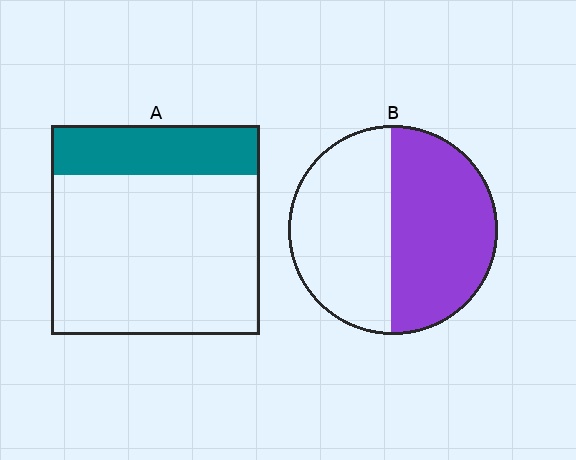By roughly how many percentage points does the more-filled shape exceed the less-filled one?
By roughly 25 percentage points (B over A).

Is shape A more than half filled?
No.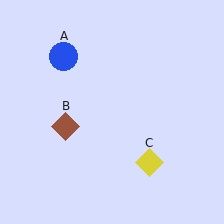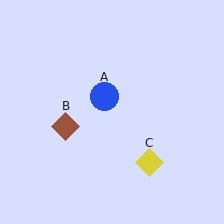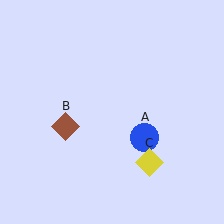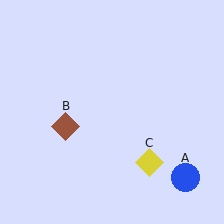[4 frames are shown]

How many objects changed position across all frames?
1 object changed position: blue circle (object A).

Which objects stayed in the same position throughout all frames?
Brown diamond (object B) and yellow diamond (object C) remained stationary.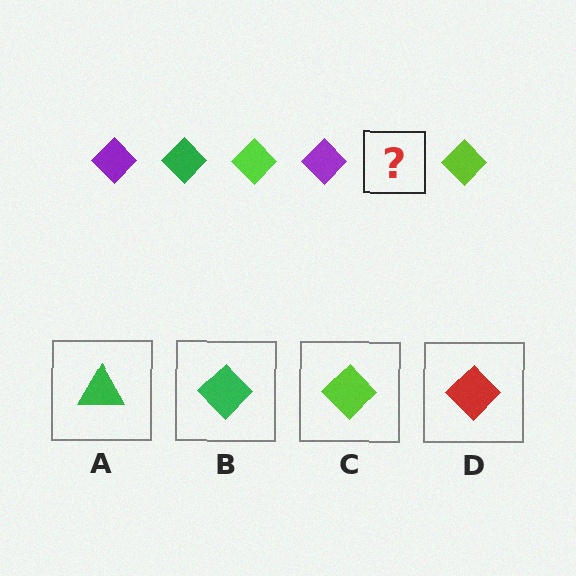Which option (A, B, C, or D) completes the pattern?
B.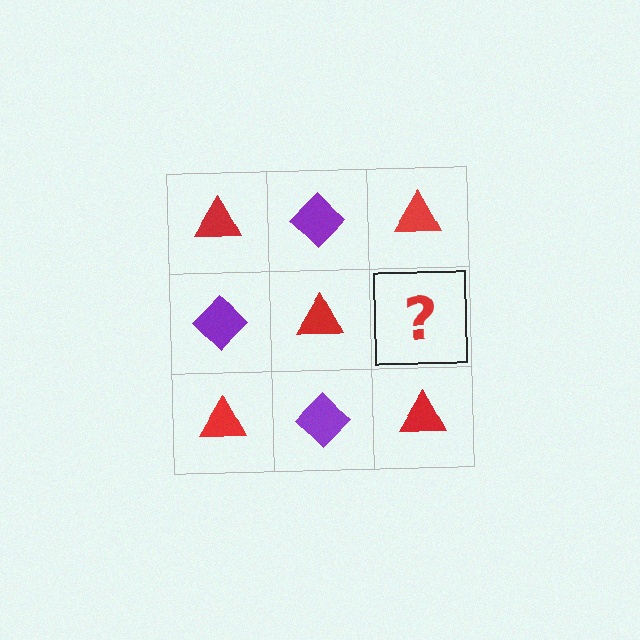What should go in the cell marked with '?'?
The missing cell should contain a purple diamond.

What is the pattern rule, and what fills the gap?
The rule is that it alternates red triangle and purple diamond in a checkerboard pattern. The gap should be filled with a purple diamond.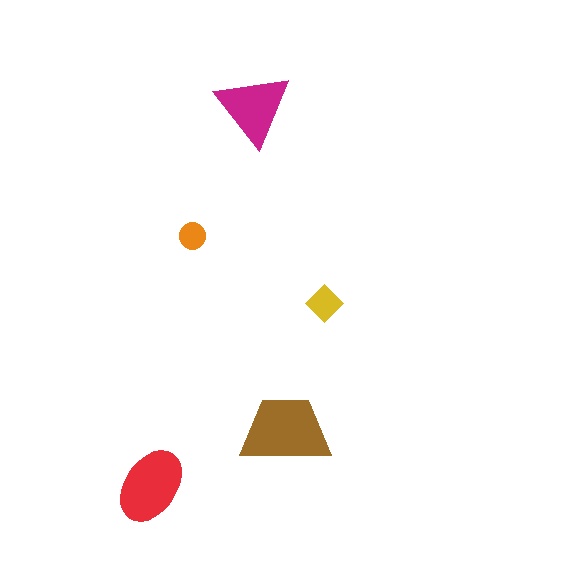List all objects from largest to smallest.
The brown trapezoid, the red ellipse, the magenta triangle, the yellow diamond, the orange circle.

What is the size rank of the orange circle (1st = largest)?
5th.